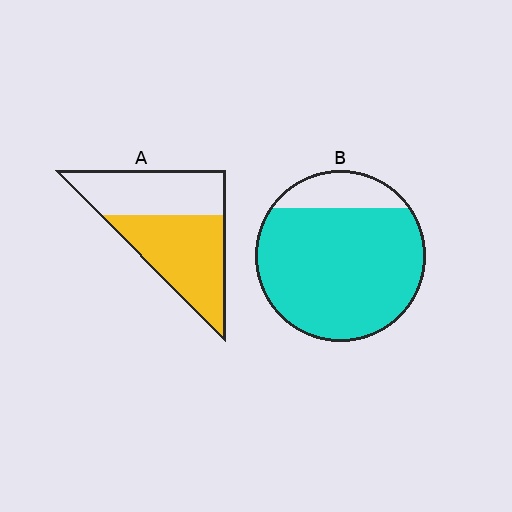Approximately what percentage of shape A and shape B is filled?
A is approximately 55% and B is approximately 85%.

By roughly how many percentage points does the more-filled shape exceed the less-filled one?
By roughly 30 percentage points (B over A).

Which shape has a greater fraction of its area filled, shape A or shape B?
Shape B.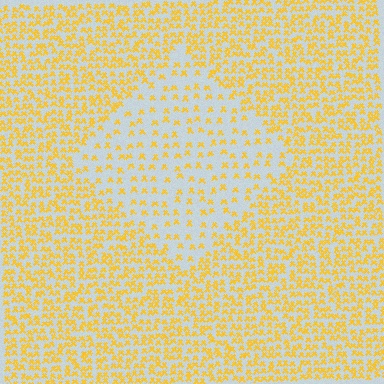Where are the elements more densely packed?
The elements are more densely packed outside the diamond boundary.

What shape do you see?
I see a diamond.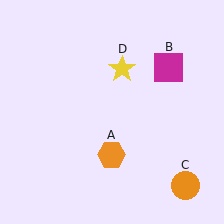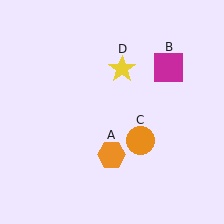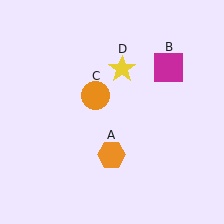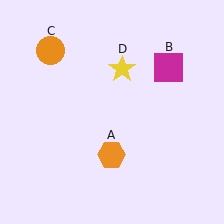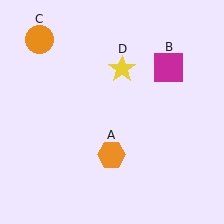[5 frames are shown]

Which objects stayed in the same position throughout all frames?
Orange hexagon (object A) and magenta square (object B) and yellow star (object D) remained stationary.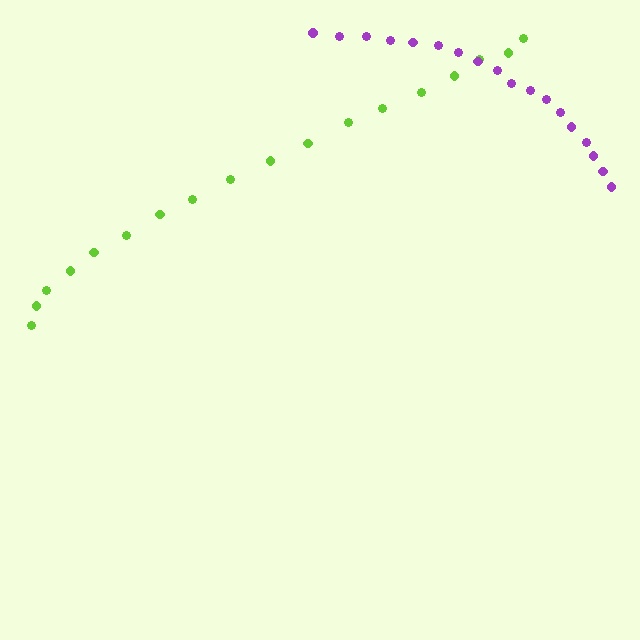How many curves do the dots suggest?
There are 2 distinct paths.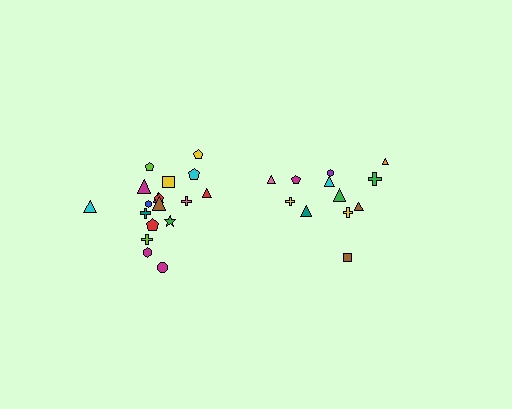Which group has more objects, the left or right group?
The left group.